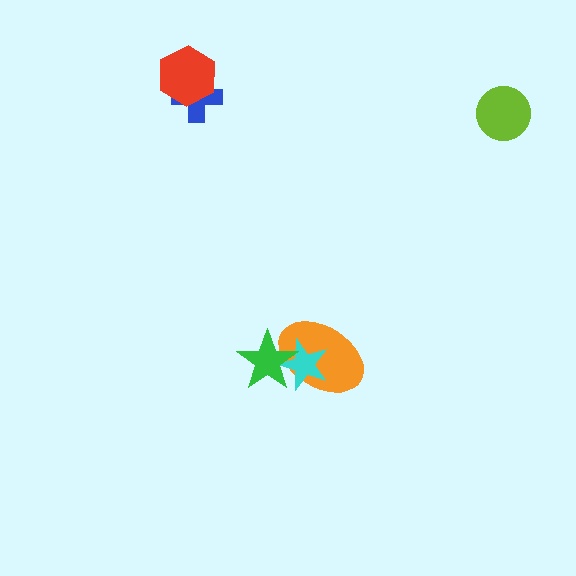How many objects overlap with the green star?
2 objects overlap with the green star.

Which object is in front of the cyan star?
The green star is in front of the cyan star.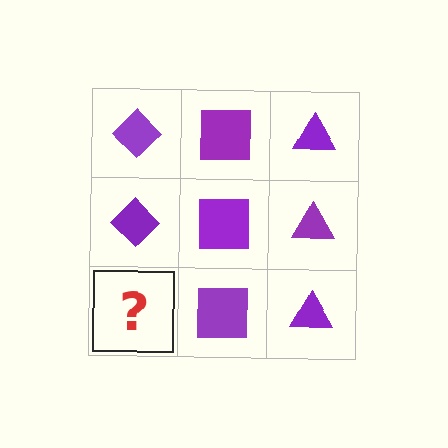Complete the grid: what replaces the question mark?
The question mark should be replaced with a purple diamond.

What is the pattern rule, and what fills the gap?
The rule is that each column has a consistent shape. The gap should be filled with a purple diamond.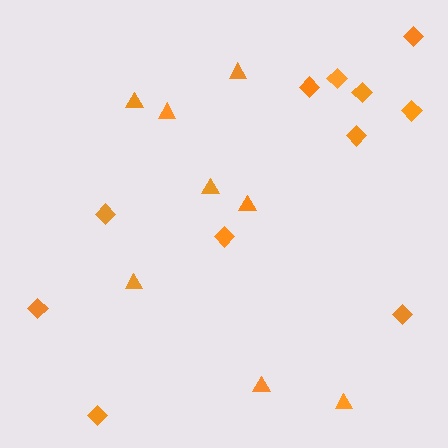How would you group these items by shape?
There are 2 groups: one group of diamonds (11) and one group of triangles (8).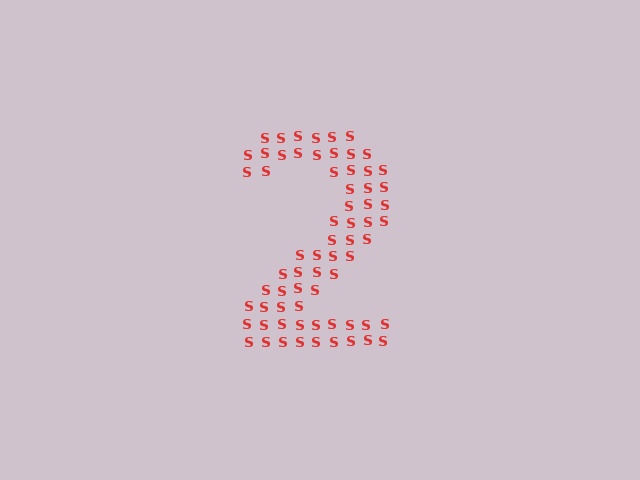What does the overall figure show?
The overall figure shows the digit 2.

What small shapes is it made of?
It is made of small letter S's.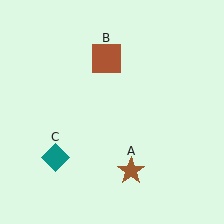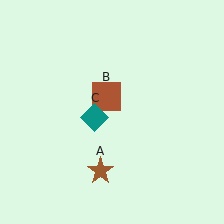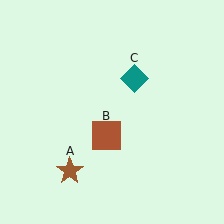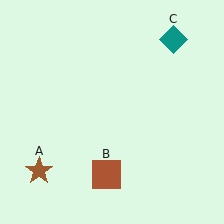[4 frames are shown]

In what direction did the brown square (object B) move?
The brown square (object B) moved down.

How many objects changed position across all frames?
3 objects changed position: brown star (object A), brown square (object B), teal diamond (object C).